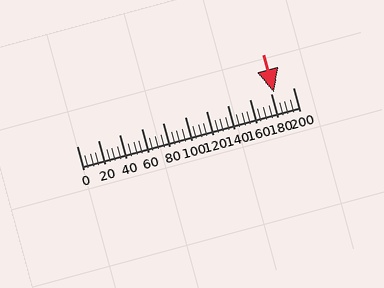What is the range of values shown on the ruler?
The ruler shows values from 0 to 200.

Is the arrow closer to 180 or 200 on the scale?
The arrow is closer to 180.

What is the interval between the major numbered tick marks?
The major tick marks are spaced 20 units apart.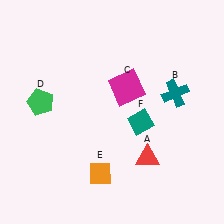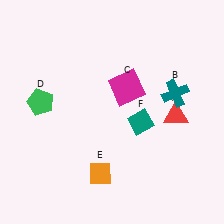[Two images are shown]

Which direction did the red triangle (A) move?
The red triangle (A) moved up.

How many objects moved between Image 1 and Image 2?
1 object moved between the two images.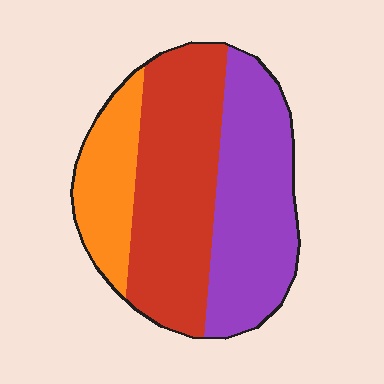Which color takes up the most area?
Red, at roughly 45%.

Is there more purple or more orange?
Purple.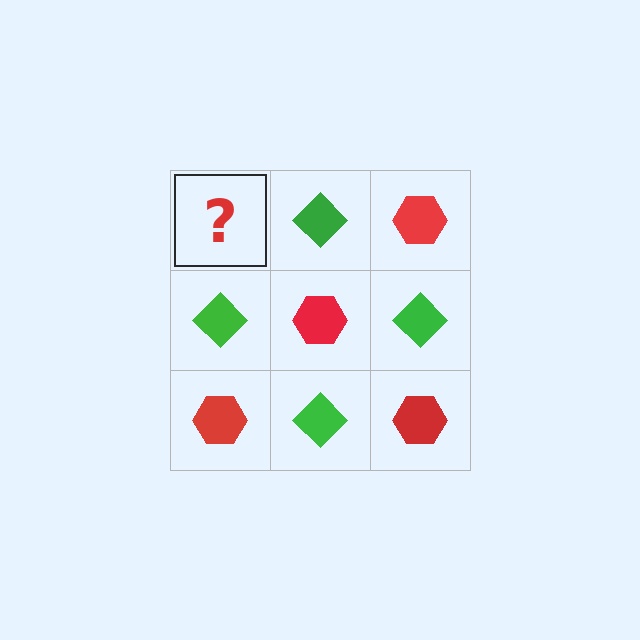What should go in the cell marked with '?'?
The missing cell should contain a red hexagon.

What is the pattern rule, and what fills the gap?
The rule is that it alternates red hexagon and green diamond in a checkerboard pattern. The gap should be filled with a red hexagon.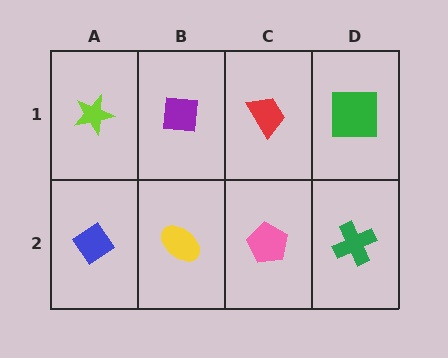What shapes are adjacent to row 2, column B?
A purple square (row 1, column B), a blue diamond (row 2, column A), a pink pentagon (row 2, column C).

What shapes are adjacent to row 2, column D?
A green square (row 1, column D), a pink pentagon (row 2, column C).